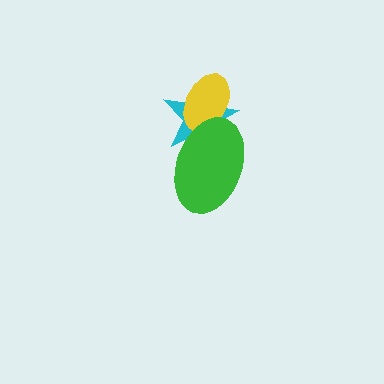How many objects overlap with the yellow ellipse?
2 objects overlap with the yellow ellipse.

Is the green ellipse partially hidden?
No, no other shape covers it.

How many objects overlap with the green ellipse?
2 objects overlap with the green ellipse.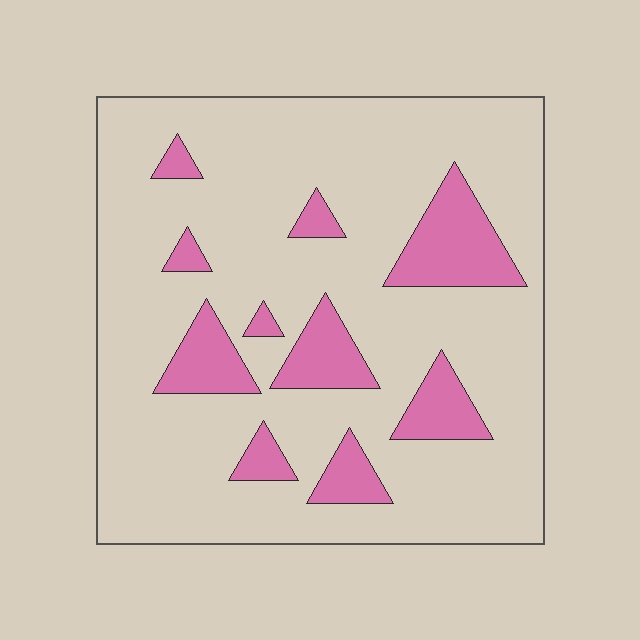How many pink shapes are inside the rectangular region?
10.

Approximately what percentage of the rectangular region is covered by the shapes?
Approximately 20%.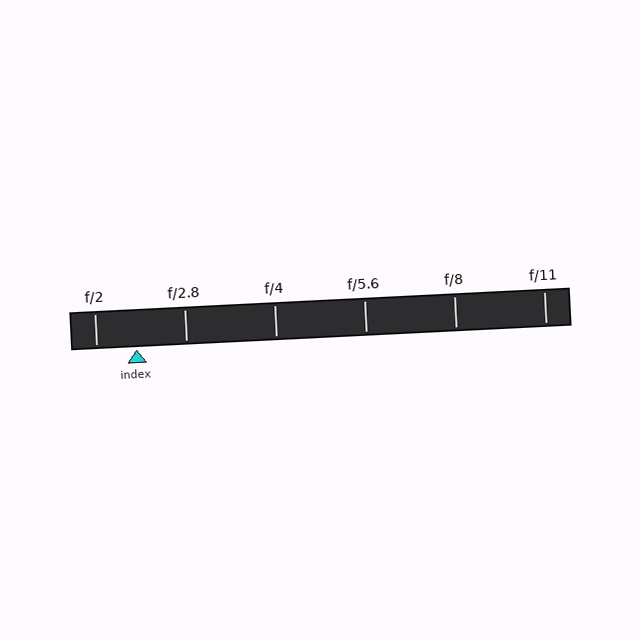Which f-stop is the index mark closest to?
The index mark is closest to f/2.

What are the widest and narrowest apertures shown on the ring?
The widest aperture shown is f/2 and the narrowest is f/11.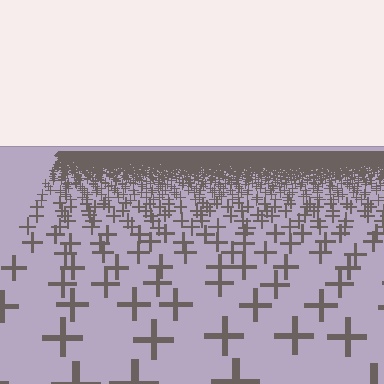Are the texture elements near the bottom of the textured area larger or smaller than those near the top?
Larger. Near the bottom, elements are closer to the viewer and appear at a bigger on-screen size.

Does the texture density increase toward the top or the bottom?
Density increases toward the top.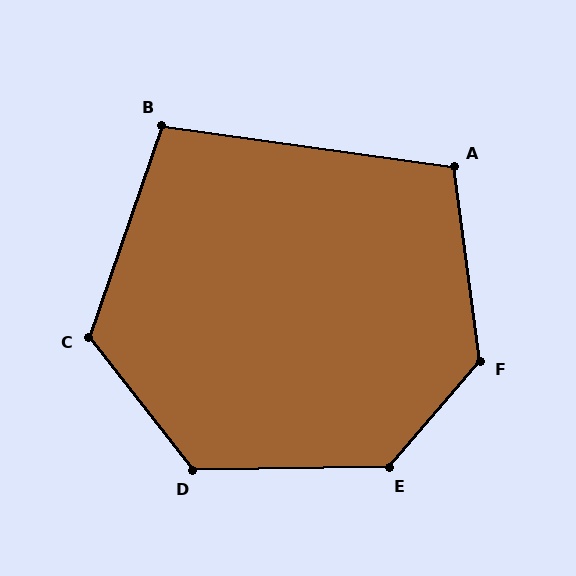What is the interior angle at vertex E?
Approximately 132 degrees (obtuse).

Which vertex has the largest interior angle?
F, at approximately 132 degrees.